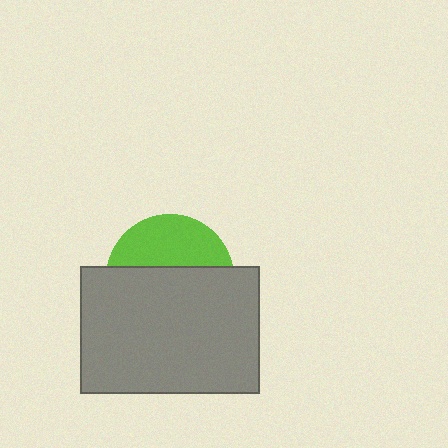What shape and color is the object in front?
The object in front is a gray rectangle.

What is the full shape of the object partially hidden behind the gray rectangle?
The partially hidden object is a lime circle.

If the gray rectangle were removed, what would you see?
You would see the complete lime circle.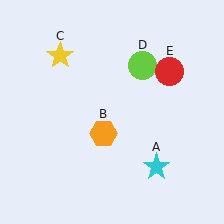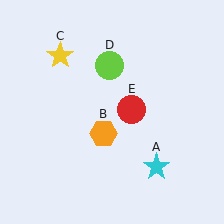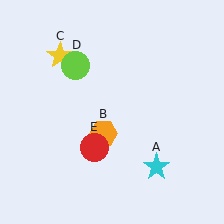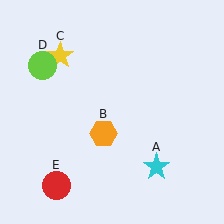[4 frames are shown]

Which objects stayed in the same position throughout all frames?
Cyan star (object A) and orange hexagon (object B) and yellow star (object C) remained stationary.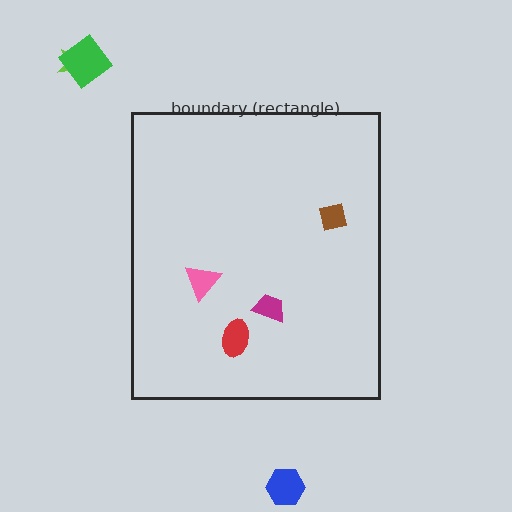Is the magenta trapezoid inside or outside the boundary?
Inside.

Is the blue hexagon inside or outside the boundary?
Outside.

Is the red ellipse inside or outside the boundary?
Inside.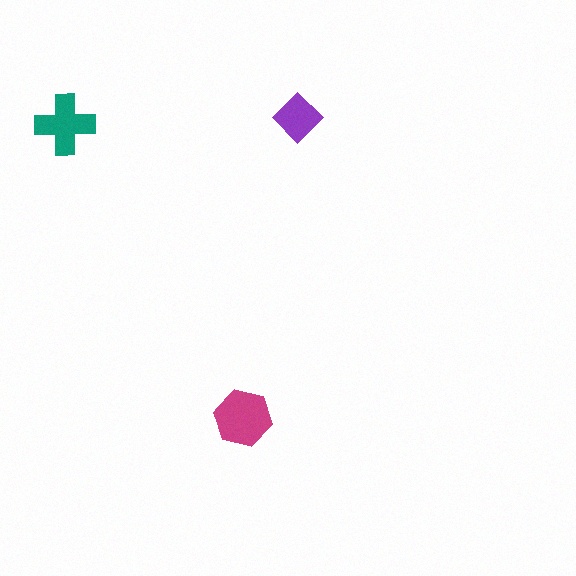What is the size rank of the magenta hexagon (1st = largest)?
1st.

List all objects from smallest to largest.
The purple diamond, the teal cross, the magenta hexagon.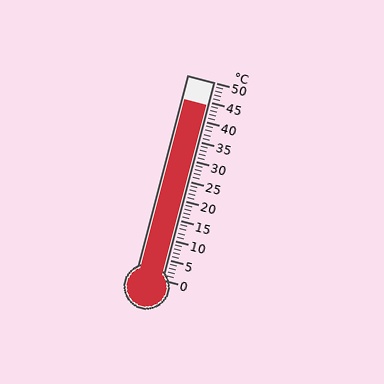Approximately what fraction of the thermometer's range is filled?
The thermometer is filled to approximately 90% of its range.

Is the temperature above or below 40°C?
The temperature is above 40°C.